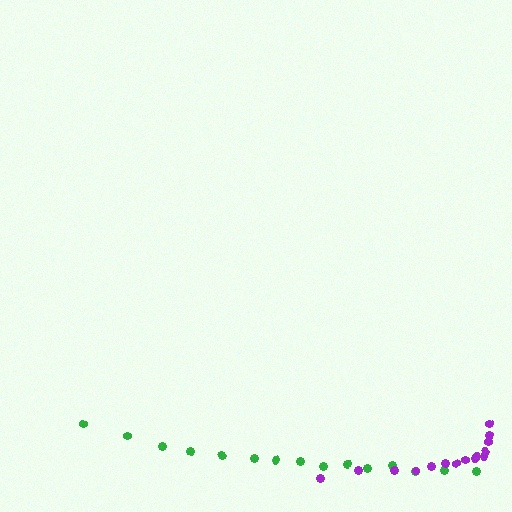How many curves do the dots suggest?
There are 2 distinct paths.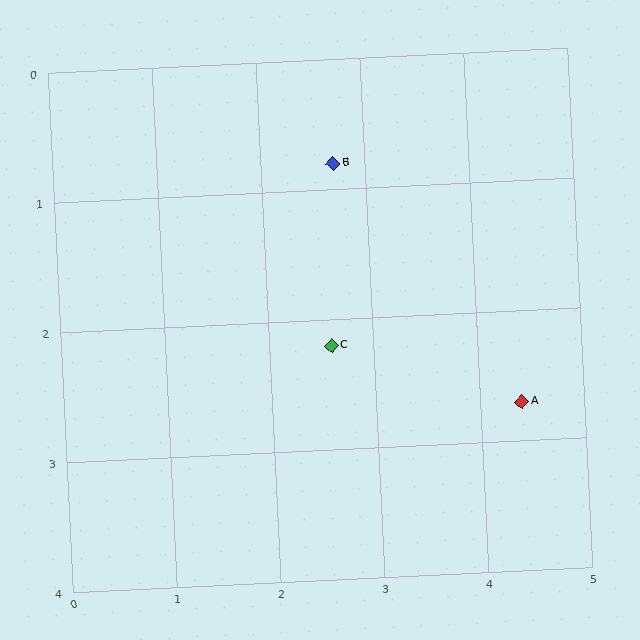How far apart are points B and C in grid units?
Points B and C are about 1.4 grid units apart.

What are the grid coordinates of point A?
Point A is at approximately (4.4, 2.7).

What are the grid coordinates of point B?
Point B is at approximately (2.7, 0.8).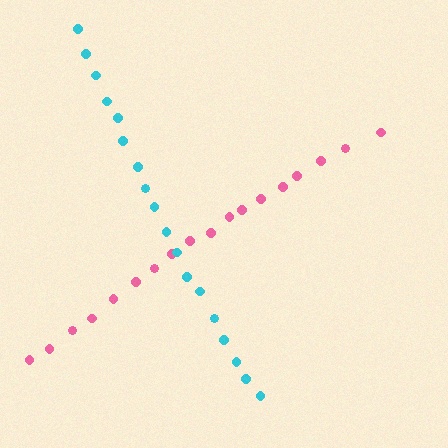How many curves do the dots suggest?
There are 2 distinct paths.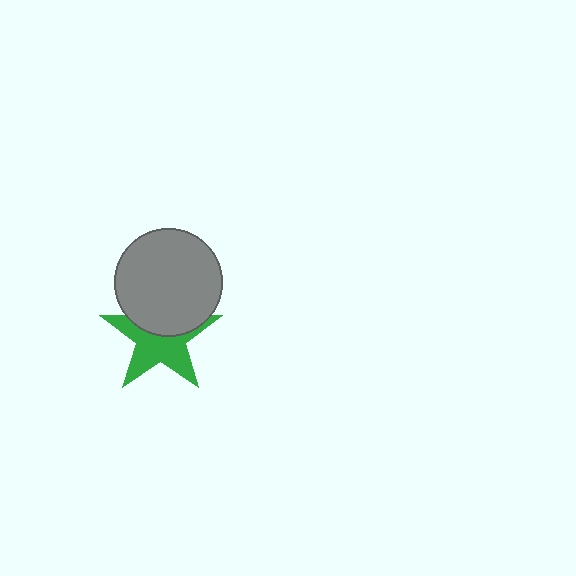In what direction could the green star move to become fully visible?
The green star could move down. That would shift it out from behind the gray circle entirely.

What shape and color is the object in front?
The object in front is a gray circle.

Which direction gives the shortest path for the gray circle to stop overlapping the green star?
Moving up gives the shortest separation.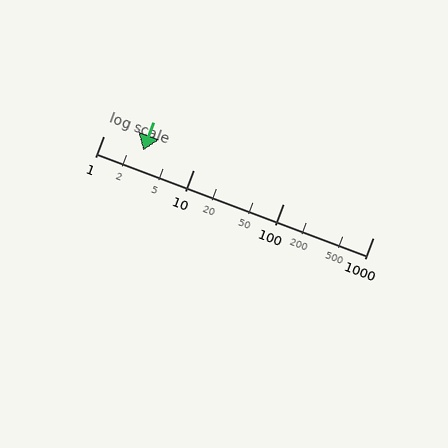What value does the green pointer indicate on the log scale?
The pointer indicates approximately 2.8.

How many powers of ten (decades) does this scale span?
The scale spans 3 decades, from 1 to 1000.